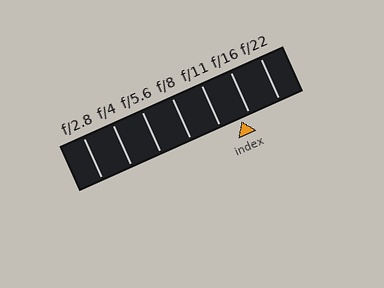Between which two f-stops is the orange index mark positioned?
The index mark is between f/11 and f/16.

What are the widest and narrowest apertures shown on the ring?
The widest aperture shown is f/2.8 and the narrowest is f/22.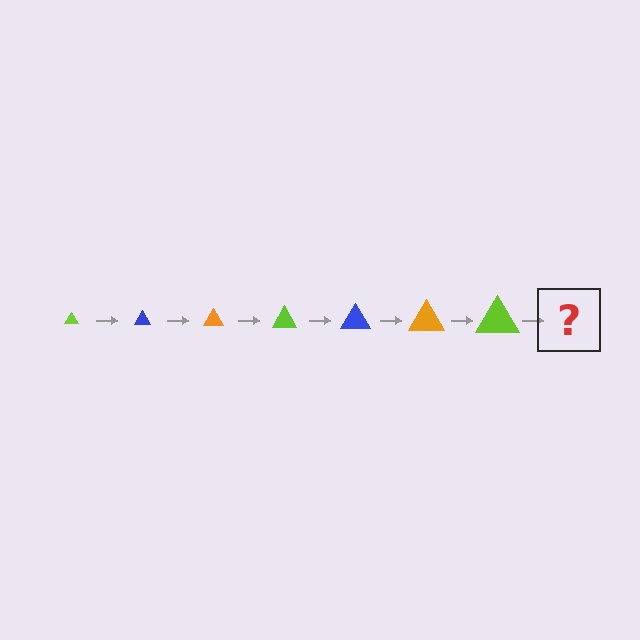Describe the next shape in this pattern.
It should be a blue triangle, larger than the previous one.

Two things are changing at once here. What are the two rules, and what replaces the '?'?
The two rules are that the triangle grows larger each step and the color cycles through lime, blue, and orange. The '?' should be a blue triangle, larger than the previous one.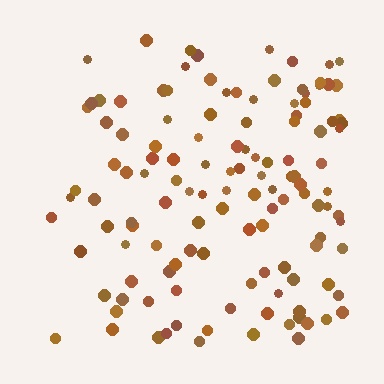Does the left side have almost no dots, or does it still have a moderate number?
Still a moderate number, just noticeably fewer than the right.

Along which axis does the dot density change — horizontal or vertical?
Horizontal.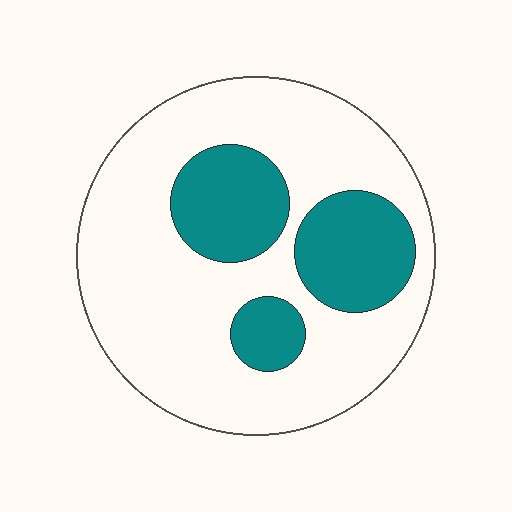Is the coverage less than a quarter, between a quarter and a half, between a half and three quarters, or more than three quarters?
Between a quarter and a half.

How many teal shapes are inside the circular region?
3.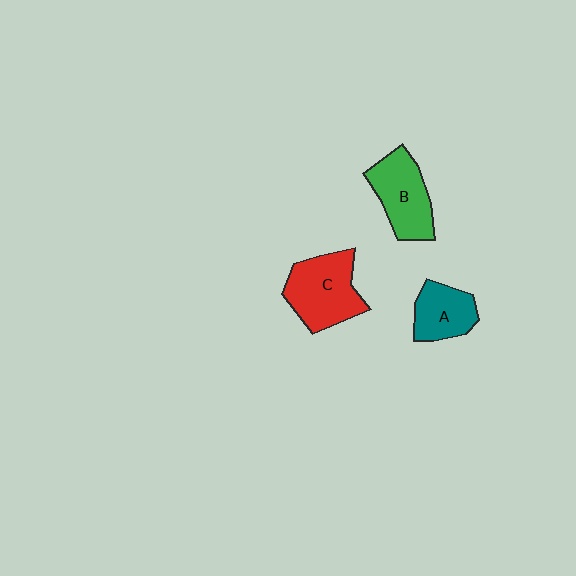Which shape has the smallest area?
Shape A (teal).